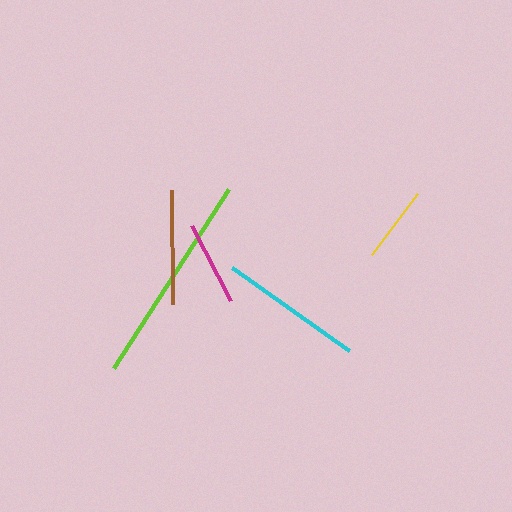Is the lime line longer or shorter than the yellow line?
The lime line is longer than the yellow line.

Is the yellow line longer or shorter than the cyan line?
The cyan line is longer than the yellow line.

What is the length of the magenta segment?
The magenta segment is approximately 85 pixels long.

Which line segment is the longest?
The lime line is the longest at approximately 212 pixels.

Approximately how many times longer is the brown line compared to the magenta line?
The brown line is approximately 1.3 times the length of the magenta line.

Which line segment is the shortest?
The yellow line is the shortest at approximately 76 pixels.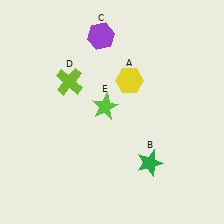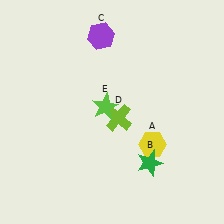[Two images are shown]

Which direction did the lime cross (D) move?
The lime cross (D) moved right.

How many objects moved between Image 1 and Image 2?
2 objects moved between the two images.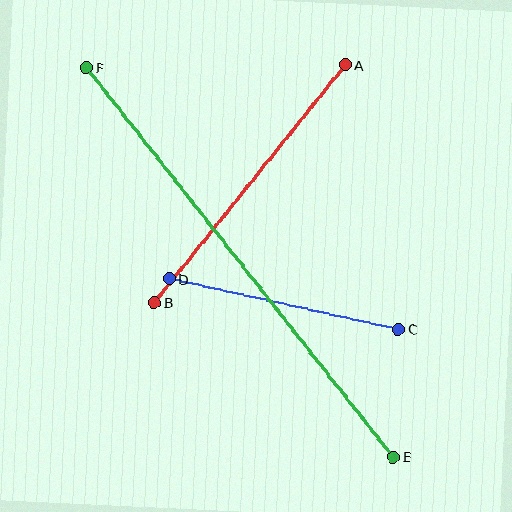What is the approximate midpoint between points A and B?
The midpoint is at approximately (250, 184) pixels.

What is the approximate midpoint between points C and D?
The midpoint is at approximately (284, 304) pixels.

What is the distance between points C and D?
The distance is approximately 235 pixels.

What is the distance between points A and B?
The distance is approximately 305 pixels.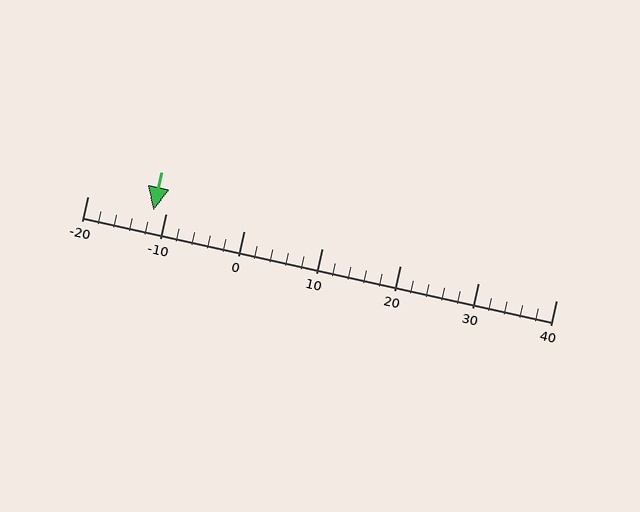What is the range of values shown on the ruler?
The ruler shows values from -20 to 40.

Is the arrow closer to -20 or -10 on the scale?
The arrow is closer to -10.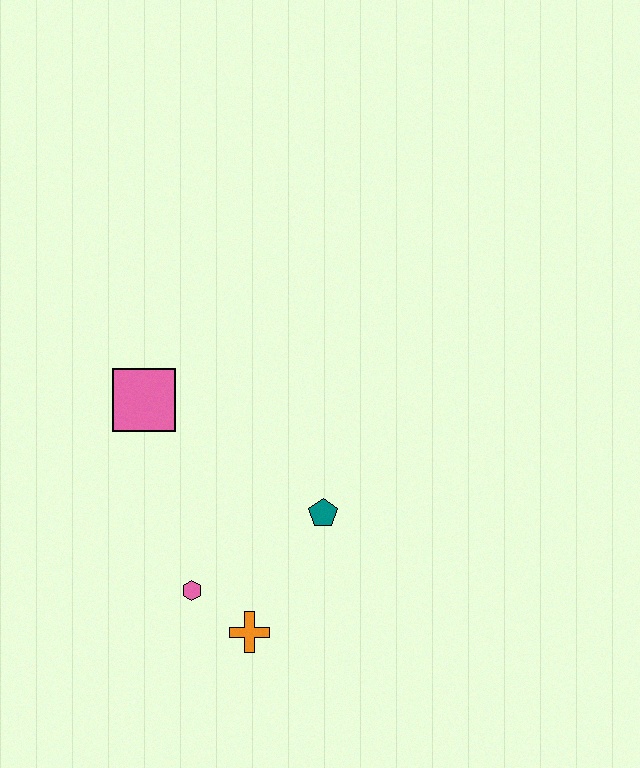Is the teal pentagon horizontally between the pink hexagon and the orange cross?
No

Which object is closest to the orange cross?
The pink hexagon is closest to the orange cross.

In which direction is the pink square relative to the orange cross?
The pink square is above the orange cross.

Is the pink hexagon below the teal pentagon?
Yes